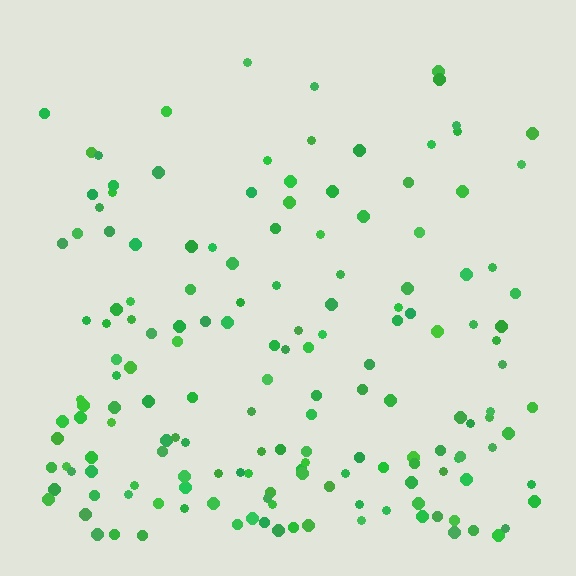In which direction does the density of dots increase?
From top to bottom, with the bottom side densest.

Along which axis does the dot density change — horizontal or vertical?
Vertical.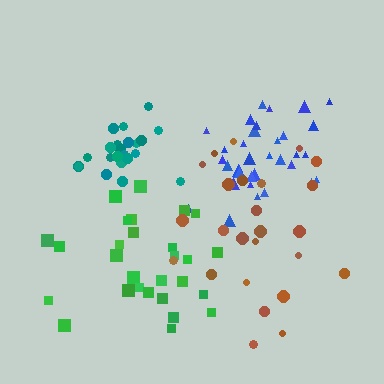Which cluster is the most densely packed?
Blue.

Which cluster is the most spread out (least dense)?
Brown.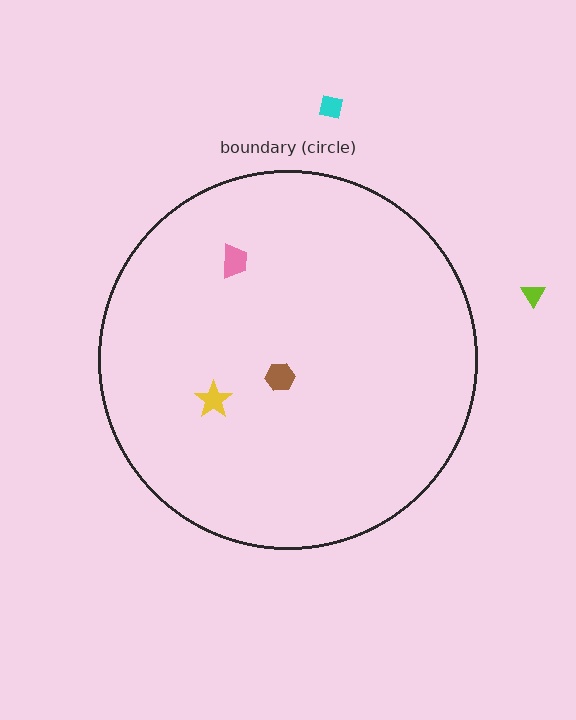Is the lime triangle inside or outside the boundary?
Outside.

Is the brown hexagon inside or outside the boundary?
Inside.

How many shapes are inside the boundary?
3 inside, 2 outside.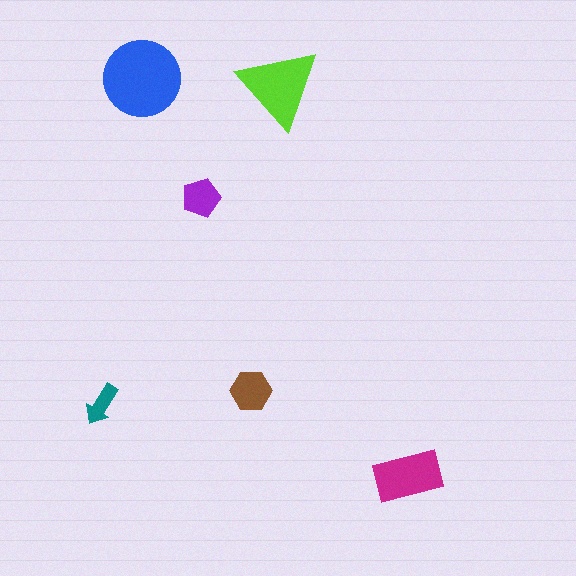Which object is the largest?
The blue circle.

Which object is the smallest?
The teal arrow.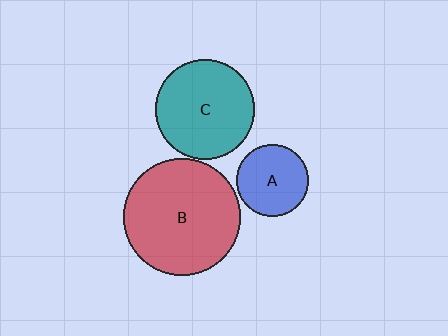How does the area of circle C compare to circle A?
Approximately 1.9 times.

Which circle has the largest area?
Circle B (red).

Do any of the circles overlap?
No, none of the circles overlap.